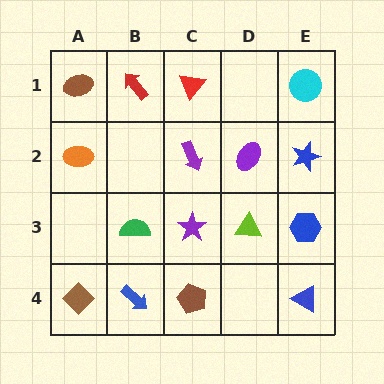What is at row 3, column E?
A blue hexagon.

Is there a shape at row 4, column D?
No, that cell is empty.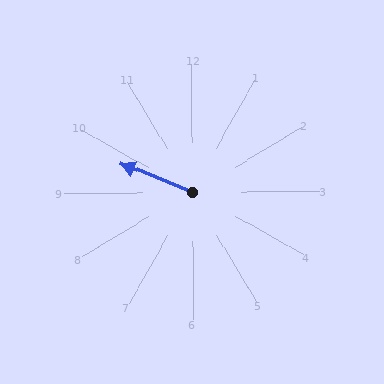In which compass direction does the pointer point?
West.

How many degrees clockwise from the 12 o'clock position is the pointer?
Approximately 292 degrees.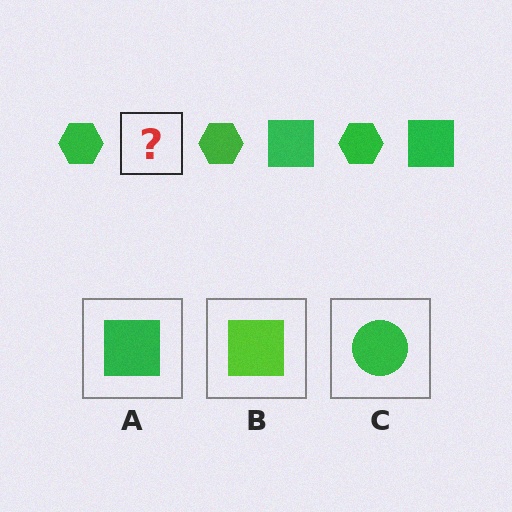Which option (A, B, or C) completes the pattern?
A.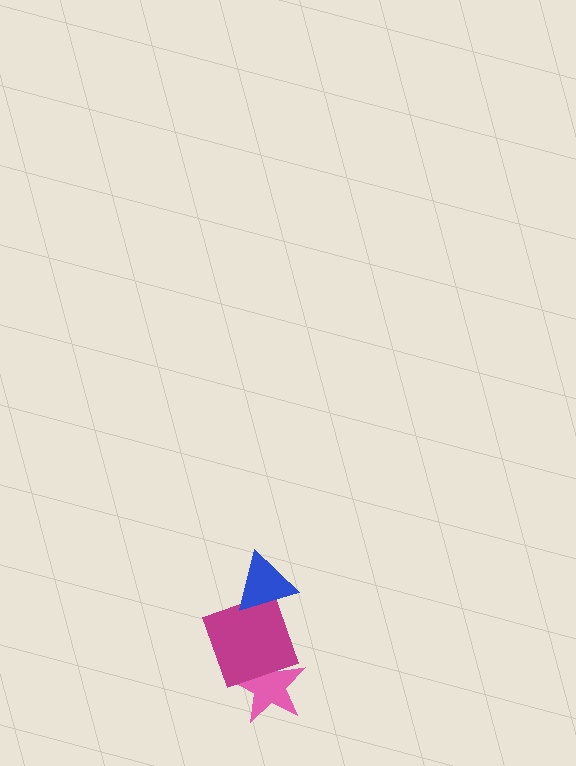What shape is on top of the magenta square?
The blue triangle is on top of the magenta square.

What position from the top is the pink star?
The pink star is 3rd from the top.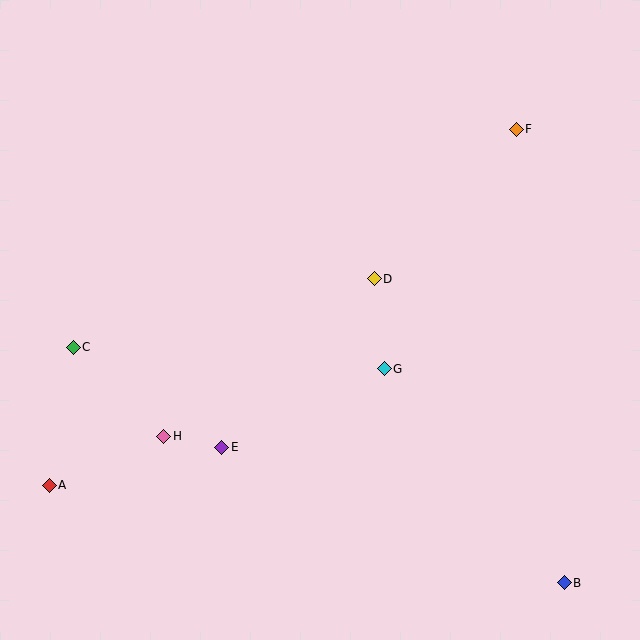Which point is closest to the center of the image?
Point D at (374, 279) is closest to the center.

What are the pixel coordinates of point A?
Point A is at (49, 485).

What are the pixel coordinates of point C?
Point C is at (73, 347).